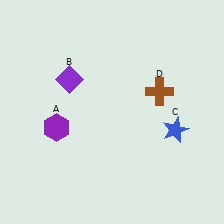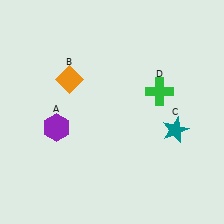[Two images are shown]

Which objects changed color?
B changed from purple to orange. C changed from blue to teal. D changed from brown to green.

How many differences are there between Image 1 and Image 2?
There are 3 differences between the two images.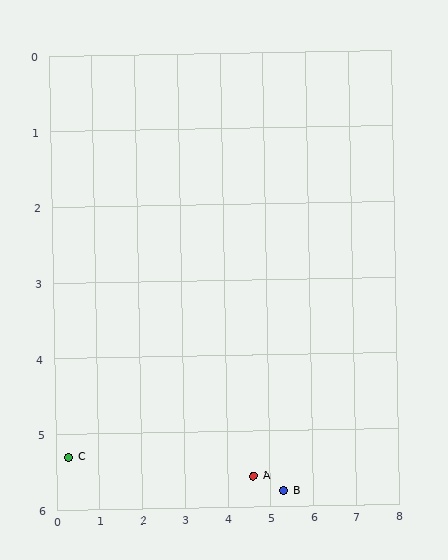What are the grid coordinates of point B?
Point B is at approximately (5.3, 5.8).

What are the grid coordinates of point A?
Point A is at approximately (4.6, 5.6).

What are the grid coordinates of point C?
Point C is at approximately (0.3, 5.3).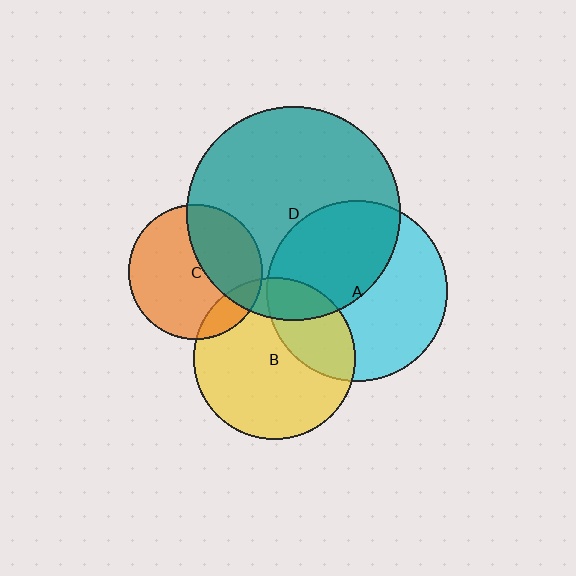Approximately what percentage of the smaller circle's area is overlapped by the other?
Approximately 45%.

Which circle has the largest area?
Circle D (teal).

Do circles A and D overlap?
Yes.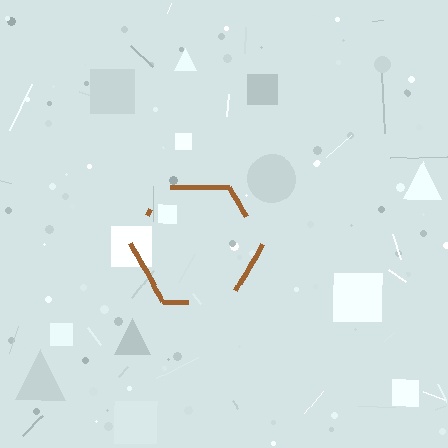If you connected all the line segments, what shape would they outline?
They would outline a hexagon.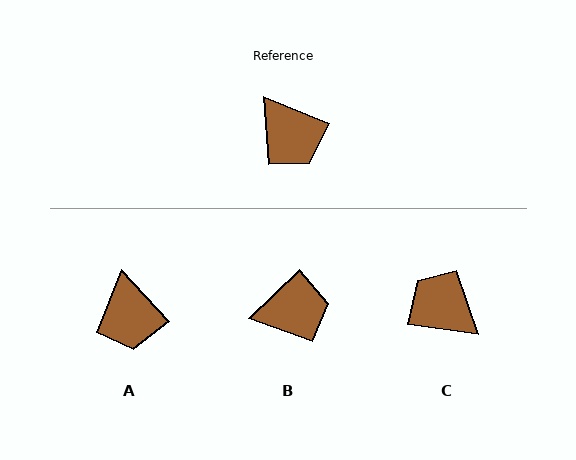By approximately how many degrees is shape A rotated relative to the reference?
Approximately 26 degrees clockwise.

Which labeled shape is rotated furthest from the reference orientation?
C, about 166 degrees away.